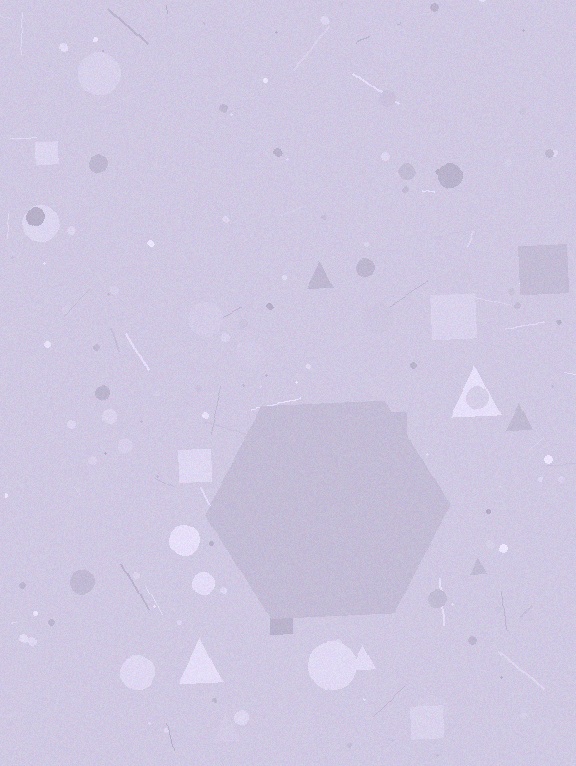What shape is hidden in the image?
A hexagon is hidden in the image.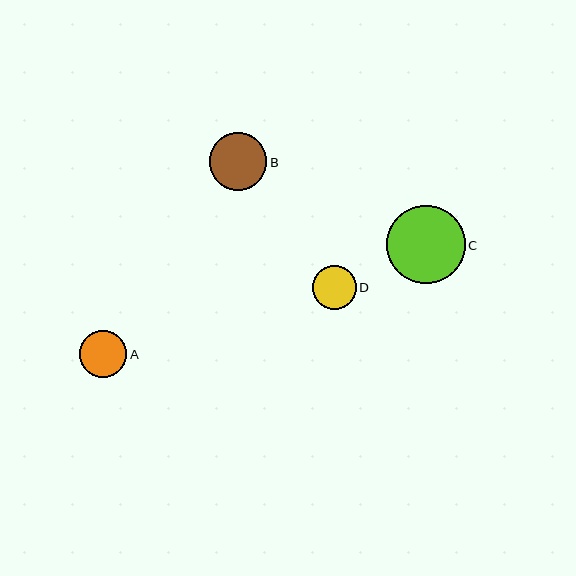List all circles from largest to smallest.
From largest to smallest: C, B, A, D.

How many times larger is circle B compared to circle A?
Circle B is approximately 1.2 times the size of circle A.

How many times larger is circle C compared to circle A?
Circle C is approximately 1.7 times the size of circle A.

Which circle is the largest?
Circle C is the largest with a size of approximately 78 pixels.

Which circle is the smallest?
Circle D is the smallest with a size of approximately 44 pixels.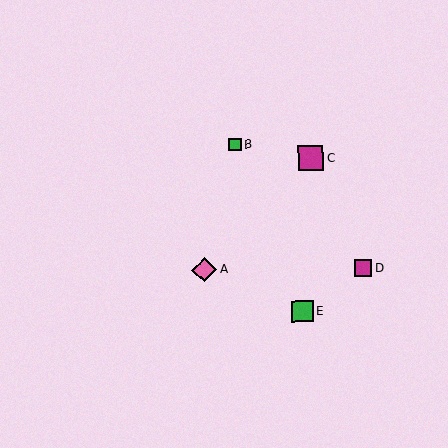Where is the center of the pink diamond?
The center of the pink diamond is at (204, 270).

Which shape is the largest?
The magenta square (labeled C) is the largest.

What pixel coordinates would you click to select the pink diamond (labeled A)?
Click at (204, 270) to select the pink diamond A.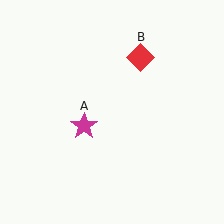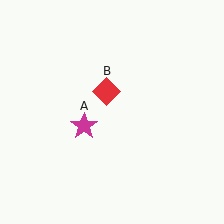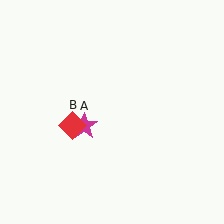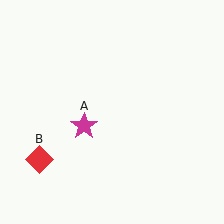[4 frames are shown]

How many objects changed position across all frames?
1 object changed position: red diamond (object B).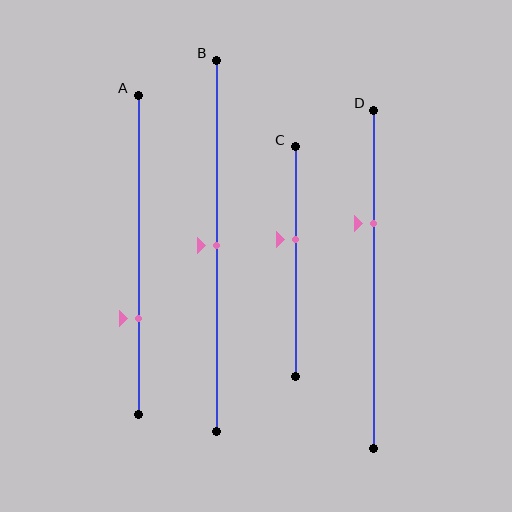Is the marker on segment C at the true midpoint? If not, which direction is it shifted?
No, the marker on segment C is shifted upward by about 9% of the segment length.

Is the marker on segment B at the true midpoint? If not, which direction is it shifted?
Yes, the marker on segment B is at the true midpoint.